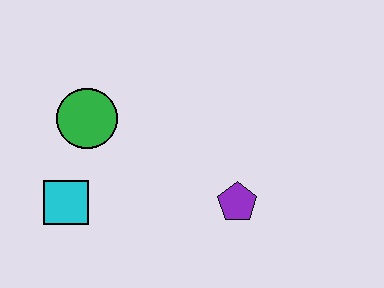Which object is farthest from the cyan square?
The purple pentagon is farthest from the cyan square.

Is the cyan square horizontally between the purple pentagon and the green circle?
No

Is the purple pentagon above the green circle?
No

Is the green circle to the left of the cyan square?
No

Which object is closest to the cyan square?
The green circle is closest to the cyan square.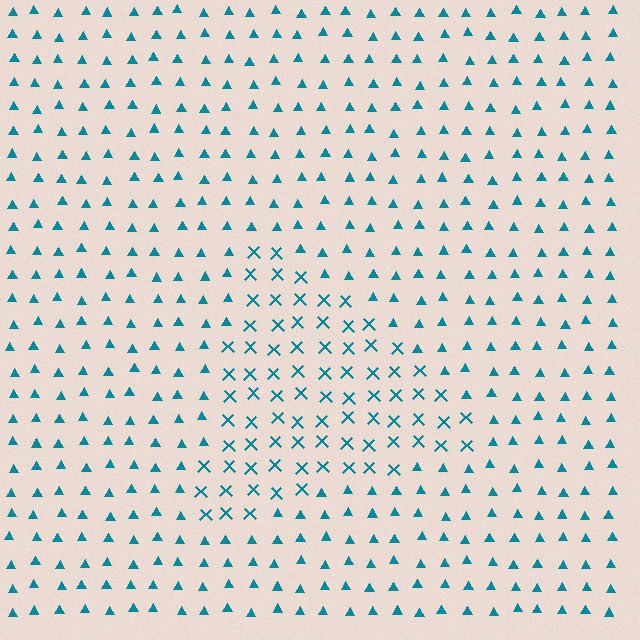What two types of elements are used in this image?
The image uses X marks inside the triangle region and triangles outside it.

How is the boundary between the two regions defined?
The boundary is defined by a change in element shape: X marks inside vs. triangles outside. All elements share the same color and spacing.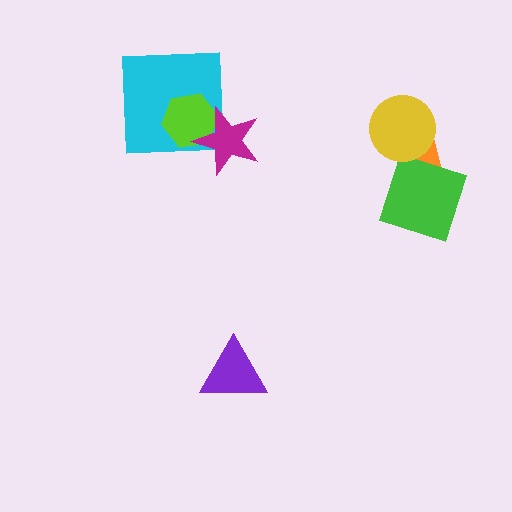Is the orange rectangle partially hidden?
Yes, it is partially covered by another shape.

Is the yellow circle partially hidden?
No, no other shape covers it.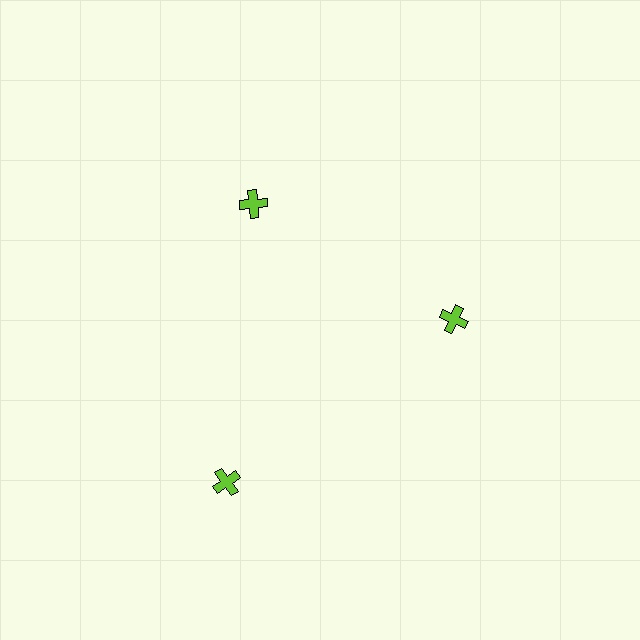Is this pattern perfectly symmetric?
No. The 3 lime crosses are arranged in a ring, but one element near the 7 o'clock position is pushed outward from the center, breaking the 3-fold rotational symmetry.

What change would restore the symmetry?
The symmetry would be restored by moving it inward, back onto the ring so that all 3 crosses sit at equal angles and equal distance from the center.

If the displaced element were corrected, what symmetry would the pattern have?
It would have 3-fold rotational symmetry — the pattern would map onto itself every 120 degrees.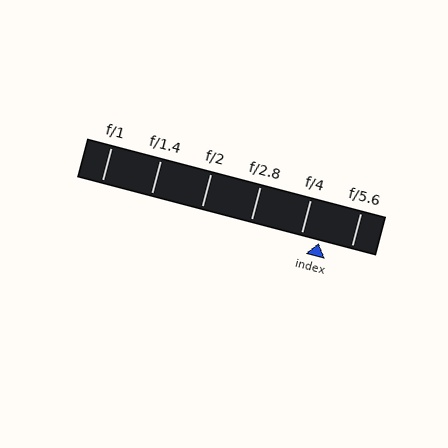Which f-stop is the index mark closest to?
The index mark is closest to f/4.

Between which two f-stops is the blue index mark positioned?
The index mark is between f/4 and f/5.6.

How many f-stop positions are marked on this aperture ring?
There are 6 f-stop positions marked.